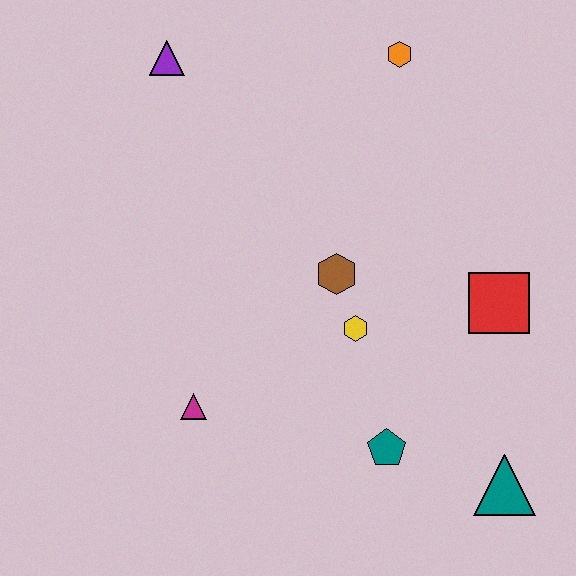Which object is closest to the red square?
The yellow hexagon is closest to the red square.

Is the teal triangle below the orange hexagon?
Yes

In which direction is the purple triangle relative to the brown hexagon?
The purple triangle is above the brown hexagon.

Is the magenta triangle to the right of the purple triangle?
Yes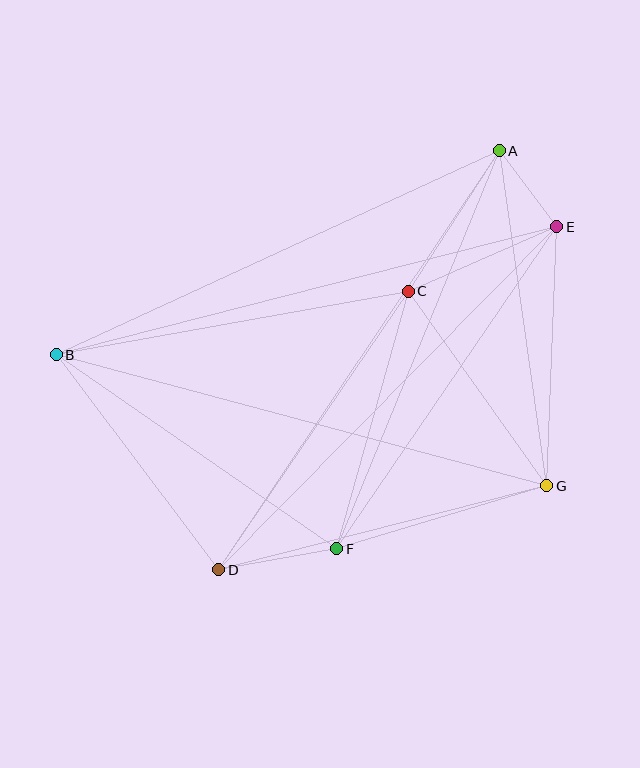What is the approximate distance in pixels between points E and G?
The distance between E and G is approximately 259 pixels.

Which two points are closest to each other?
Points A and E are closest to each other.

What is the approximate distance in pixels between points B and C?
The distance between B and C is approximately 358 pixels.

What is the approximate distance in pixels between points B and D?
The distance between B and D is approximately 269 pixels.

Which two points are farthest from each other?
Points B and E are farthest from each other.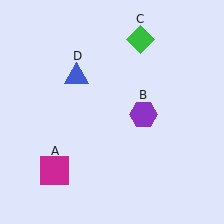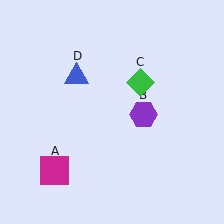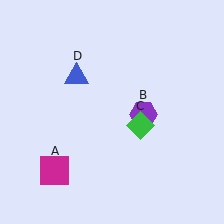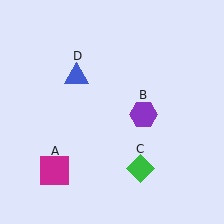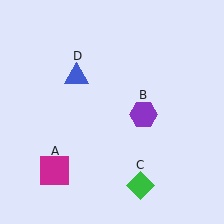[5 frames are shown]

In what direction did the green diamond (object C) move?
The green diamond (object C) moved down.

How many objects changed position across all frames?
1 object changed position: green diamond (object C).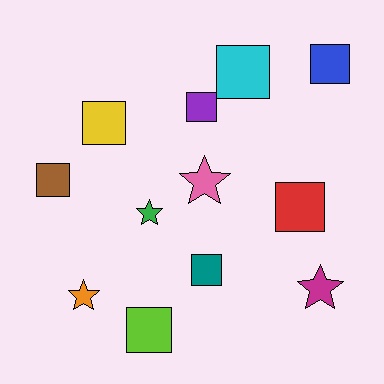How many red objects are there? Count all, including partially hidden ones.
There is 1 red object.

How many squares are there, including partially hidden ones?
There are 8 squares.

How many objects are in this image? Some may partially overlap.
There are 12 objects.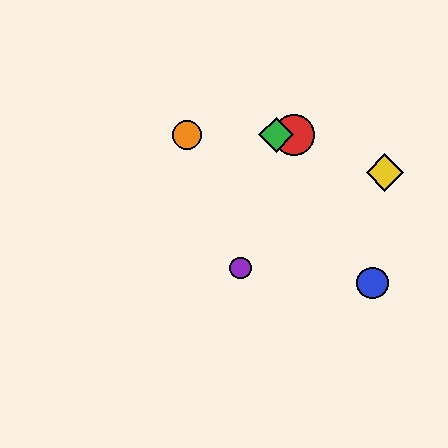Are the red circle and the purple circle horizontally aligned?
No, the red circle is at y≈135 and the purple circle is at y≈268.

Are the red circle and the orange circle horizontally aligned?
Yes, both are at y≈135.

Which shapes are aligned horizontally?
The red circle, the green diamond, the orange circle are aligned horizontally.